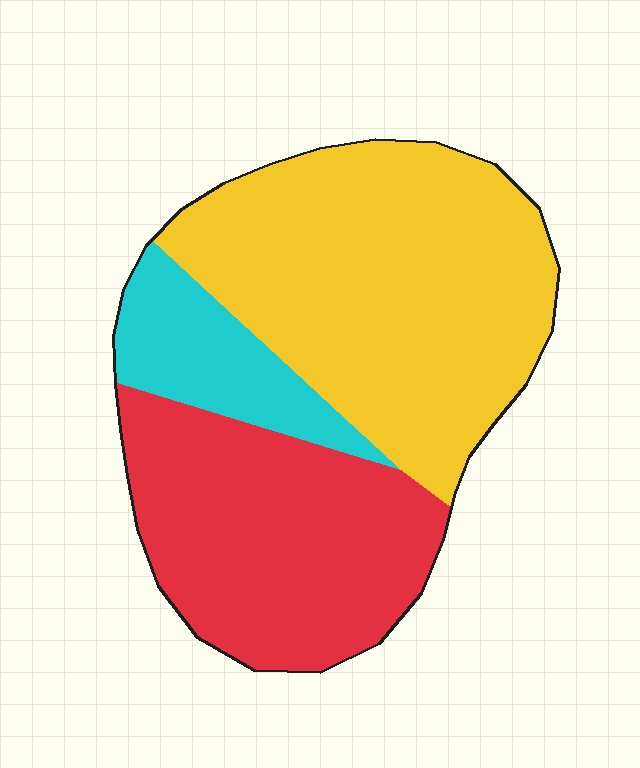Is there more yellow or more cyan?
Yellow.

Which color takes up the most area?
Yellow, at roughly 50%.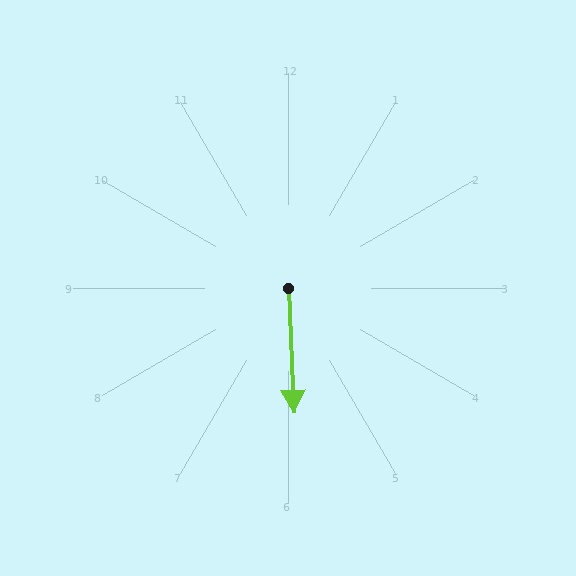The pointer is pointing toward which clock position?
Roughly 6 o'clock.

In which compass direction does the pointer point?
South.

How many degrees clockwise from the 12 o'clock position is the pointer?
Approximately 177 degrees.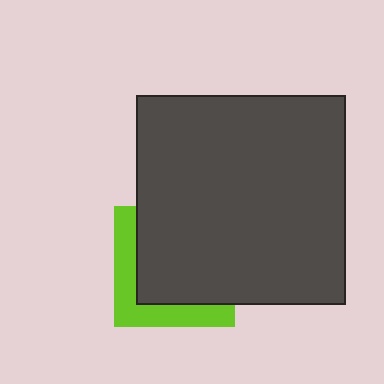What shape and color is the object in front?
The object in front is a dark gray square.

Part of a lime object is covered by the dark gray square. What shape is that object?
It is a square.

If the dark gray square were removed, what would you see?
You would see the complete lime square.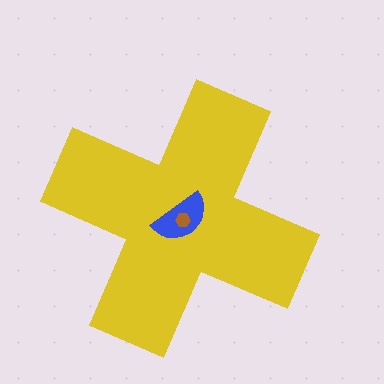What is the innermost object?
The brown hexagon.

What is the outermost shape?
The yellow cross.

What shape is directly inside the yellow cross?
The blue semicircle.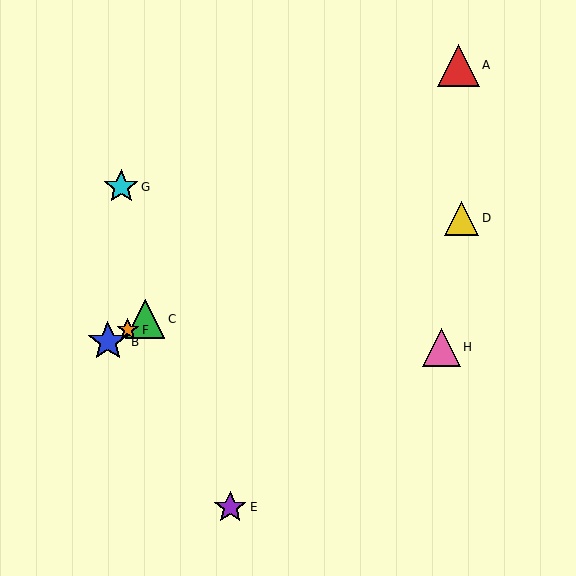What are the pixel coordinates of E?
Object E is at (230, 507).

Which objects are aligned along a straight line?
Objects B, C, F are aligned along a straight line.